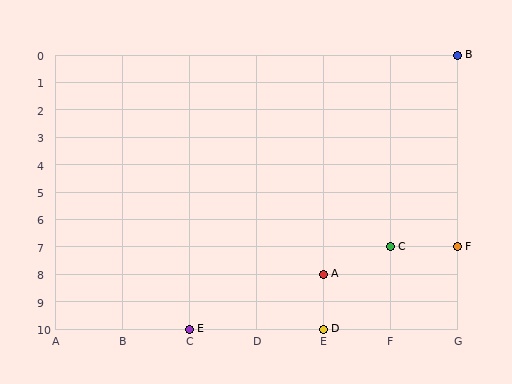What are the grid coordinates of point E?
Point E is at grid coordinates (C, 10).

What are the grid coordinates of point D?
Point D is at grid coordinates (E, 10).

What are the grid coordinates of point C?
Point C is at grid coordinates (F, 7).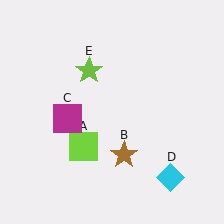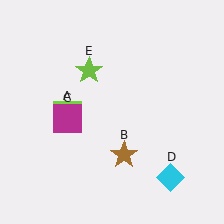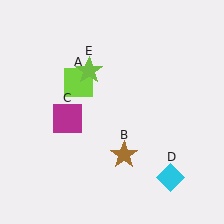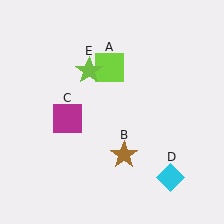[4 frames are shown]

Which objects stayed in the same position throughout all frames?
Brown star (object B) and magenta square (object C) and cyan diamond (object D) and lime star (object E) remained stationary.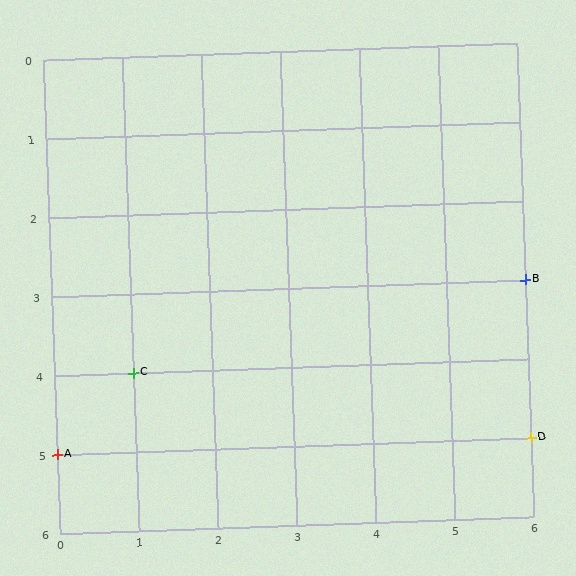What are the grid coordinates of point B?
Point B is at grid coordinates (6, 3).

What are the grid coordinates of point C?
Point C is at grid coordinates (1, 4).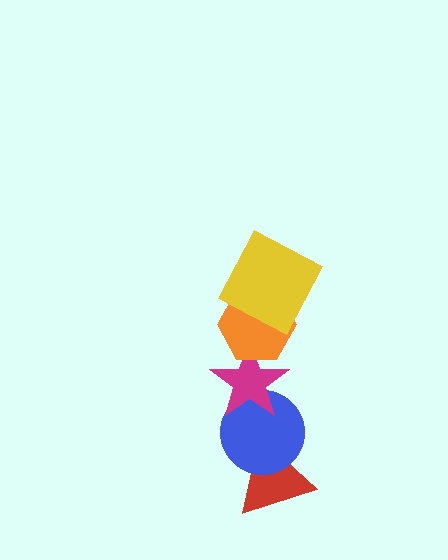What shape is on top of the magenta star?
The orange hexagon is on top of the magenta star.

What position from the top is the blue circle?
The blue circle is 4th from the top.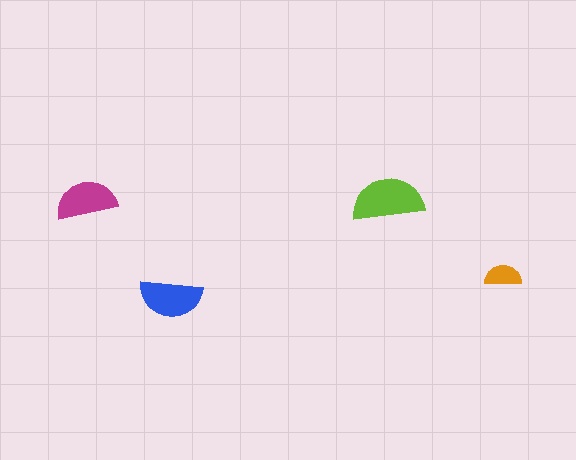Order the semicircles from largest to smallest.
the lime one, the blue one, the magenta one, the orange one.